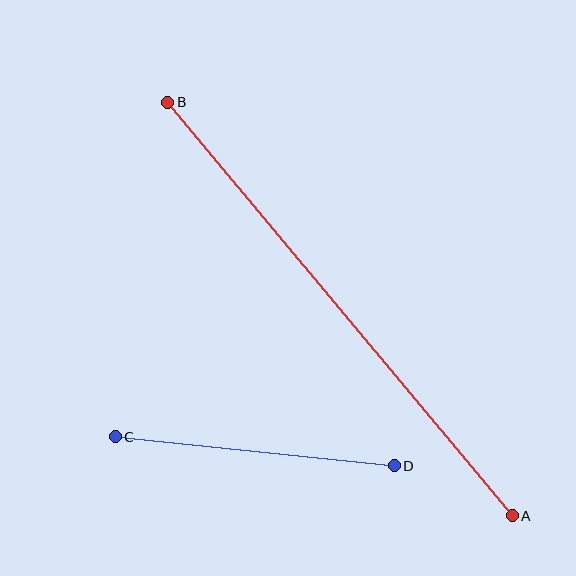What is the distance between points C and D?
The distance is approximately 281 pixels.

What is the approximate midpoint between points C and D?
The midpoint is at approximately (255, 451) pixels.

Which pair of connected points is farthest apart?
Points A and B are farthest apart.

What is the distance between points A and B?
The distance is approximately 538 pixels.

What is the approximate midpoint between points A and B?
The midpoint is at approximately (340, 309) pixels.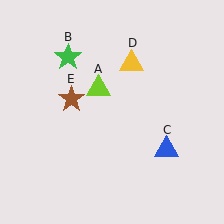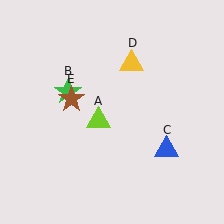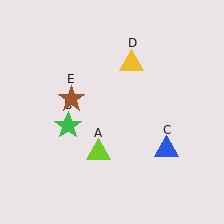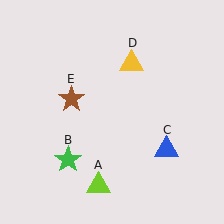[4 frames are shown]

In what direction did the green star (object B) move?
The green star (object B) moved down.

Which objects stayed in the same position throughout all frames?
Blue triangle (object C) and yellow triangle (object D) and brown star (object E) remained stationary.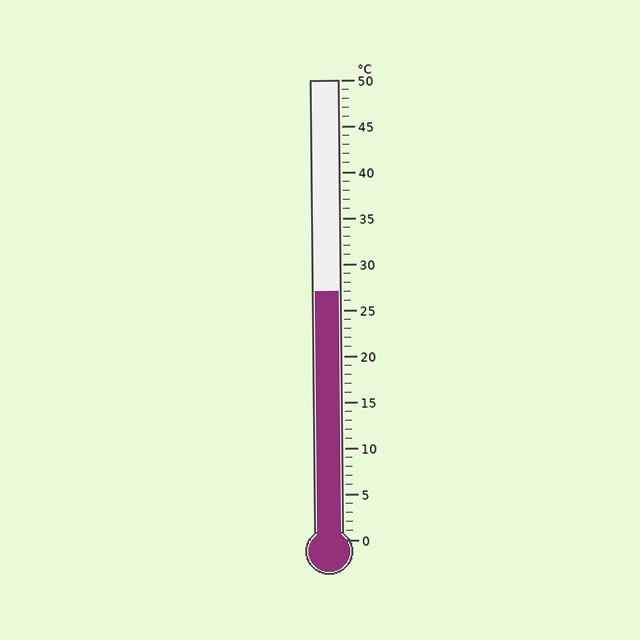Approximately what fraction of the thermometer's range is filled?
The thermometer is filled to approximately 55% of its range.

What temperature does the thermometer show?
The thermometer shows approximately 27°C.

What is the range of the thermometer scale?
The thermometer scale ranges from 0°C to 50°C.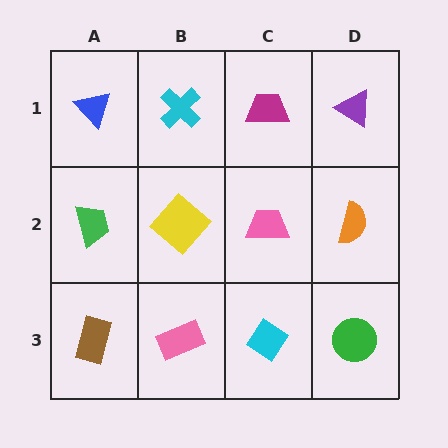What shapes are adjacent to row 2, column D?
A purple triangle (row 1, column D), a green circle (row 3, column D), a pink trapezoid (row 2, column C).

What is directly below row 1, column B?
A yellow diamond.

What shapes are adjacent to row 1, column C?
A pink trapezoid (row 2, column C), a cyan cross (row 1, column B), a purple triangle (row 1, column D).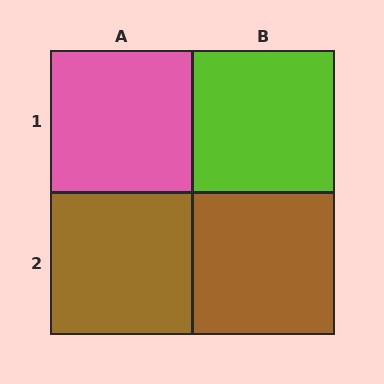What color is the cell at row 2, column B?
Brown.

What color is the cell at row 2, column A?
Brown.